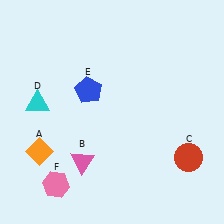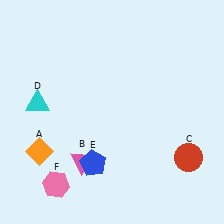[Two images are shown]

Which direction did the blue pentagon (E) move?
The blue pentagon (E) moved down.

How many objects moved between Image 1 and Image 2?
1 object moved between the two images.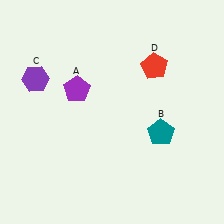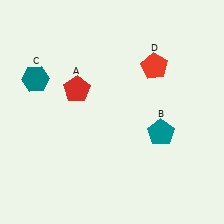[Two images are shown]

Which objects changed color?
A changed from purple to red. C changed from purple to teal.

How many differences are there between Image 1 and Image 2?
There are 2 differences between the two images.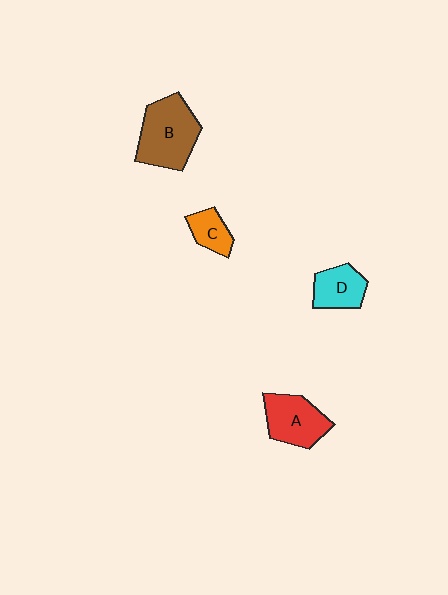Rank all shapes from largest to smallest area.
From largest to smallest: B (brown), A (red), D (cyan), C (orange).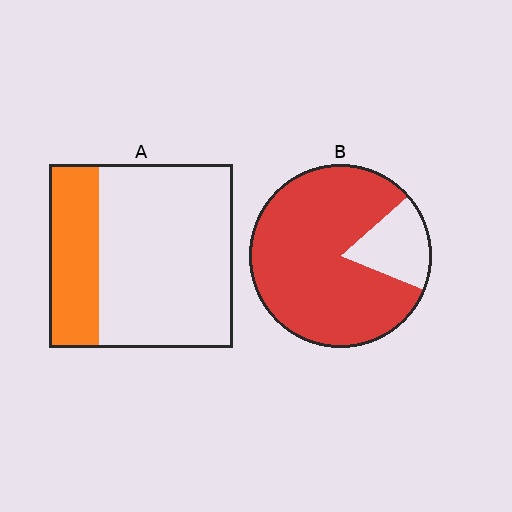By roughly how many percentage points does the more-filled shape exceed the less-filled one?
By roughly 55 percentage points (B over A).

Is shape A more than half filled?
No.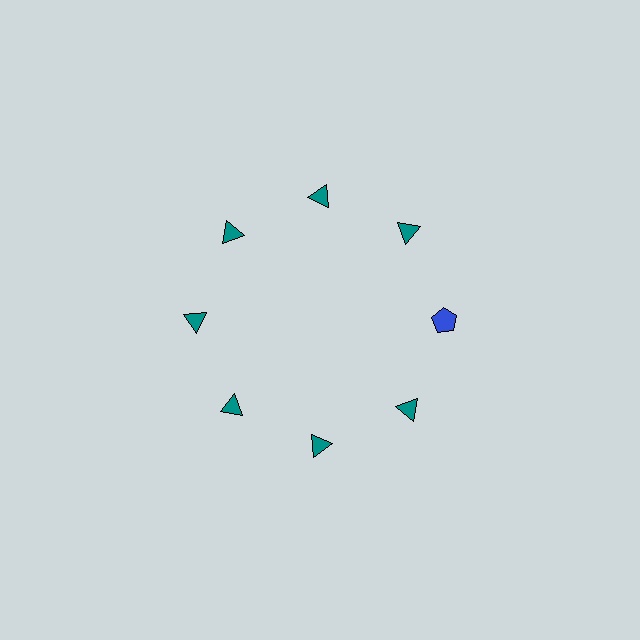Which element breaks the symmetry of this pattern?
The blue pentagon at roughly the 3 o'clock position breaks the symmetry. All other shapes are teal triangles.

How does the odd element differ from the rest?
It differs in both color (blue instead of teal) and shape (pentagon instead of triangle).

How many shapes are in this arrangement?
There are 8 shapes arranged in a ring pattern.